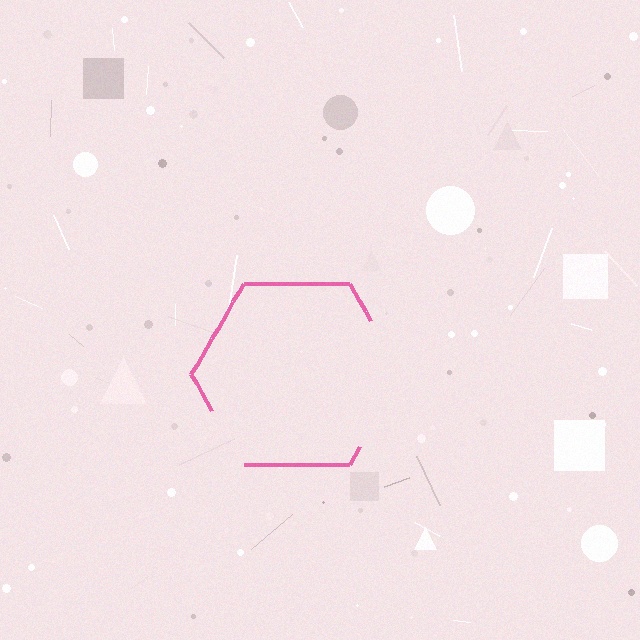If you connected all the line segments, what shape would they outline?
They would outline a hexagon.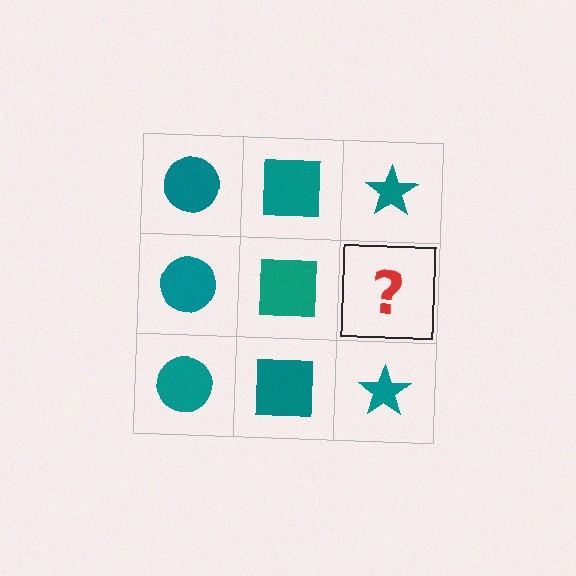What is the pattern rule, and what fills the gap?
The rule is that each column has a consistent shape. The gap should be filled with a teal star.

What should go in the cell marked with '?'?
The missing cell should contain a teal star.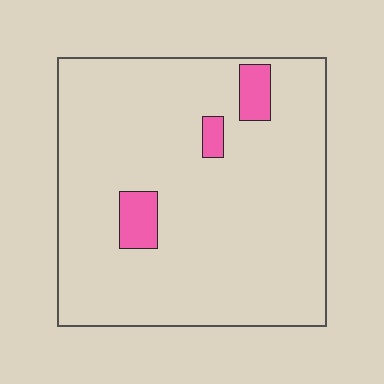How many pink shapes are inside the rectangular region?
3.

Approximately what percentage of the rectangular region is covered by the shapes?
Approximately 5%.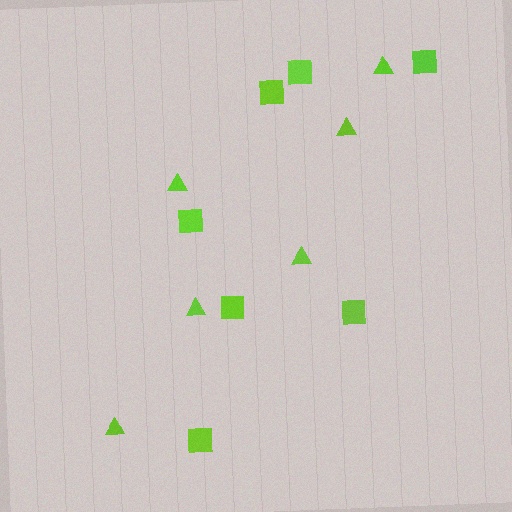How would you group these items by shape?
There are 2 groups: one group of triangles (6) and one group of squares (7).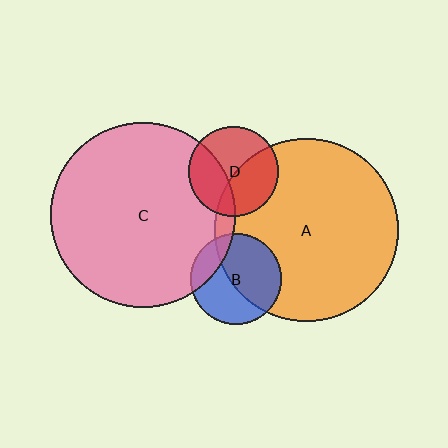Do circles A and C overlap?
Yes.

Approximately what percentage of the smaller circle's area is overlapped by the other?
Approximately 5%.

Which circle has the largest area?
Circle C (pink).